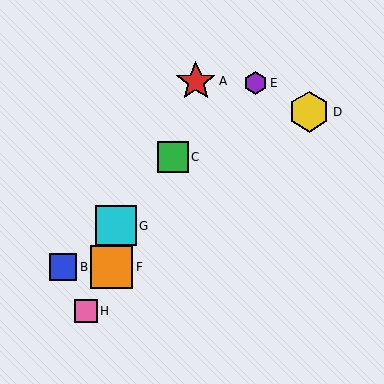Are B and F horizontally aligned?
Yes, both are at y≈267.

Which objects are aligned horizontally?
Objects B, F are aligned horizontally.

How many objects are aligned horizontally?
2 objects (B, F) are aligned horizontally.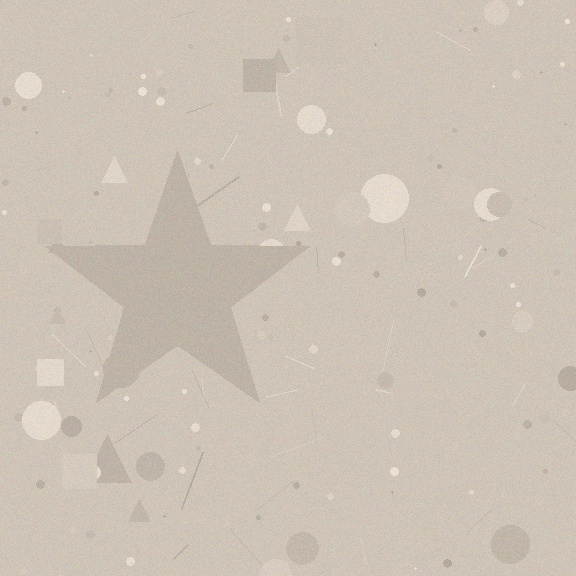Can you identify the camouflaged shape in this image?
The camouflaged shape is a star.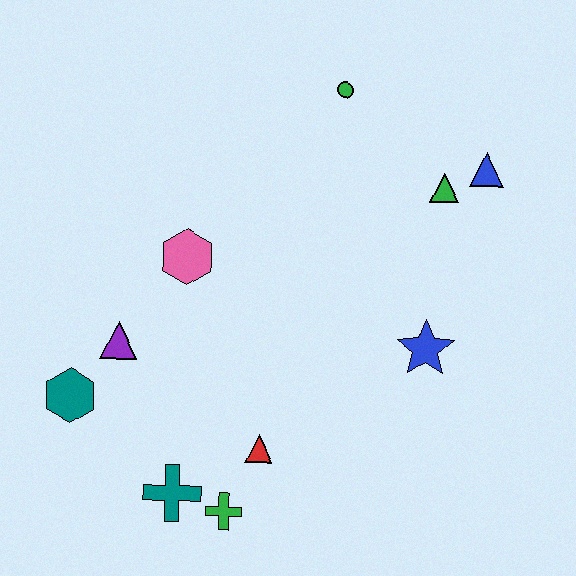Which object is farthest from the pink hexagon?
The blue triangle is farthest from the pink hexagon.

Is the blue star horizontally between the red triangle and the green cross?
No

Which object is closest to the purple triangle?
The teal hexagon is closest to the purple triangle.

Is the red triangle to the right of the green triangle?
No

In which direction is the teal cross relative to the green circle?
The teal cross is below the green circle.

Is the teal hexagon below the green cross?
No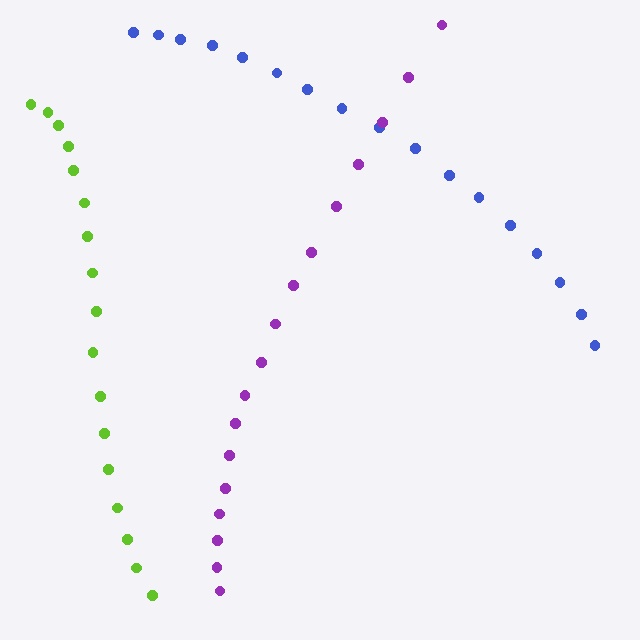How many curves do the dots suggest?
There are 3 distinct paths.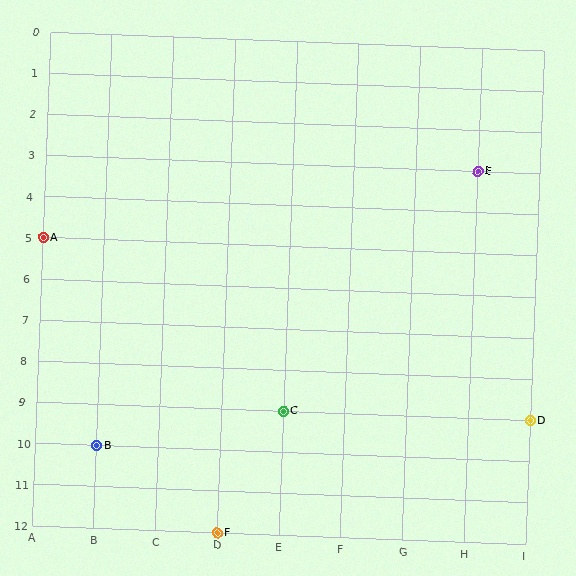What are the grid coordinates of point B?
Point B is at grid coordinates (B, 10).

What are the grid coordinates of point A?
Point A is at grid coordinates (A, 5).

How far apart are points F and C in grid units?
Points F and C are 1 column and 3 rows apart (about 3.2 grid units diagonally).